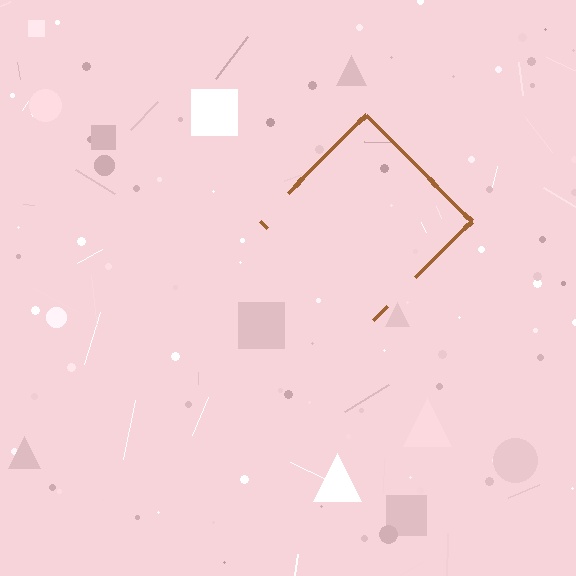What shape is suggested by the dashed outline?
The dashed outline suggests a diamond.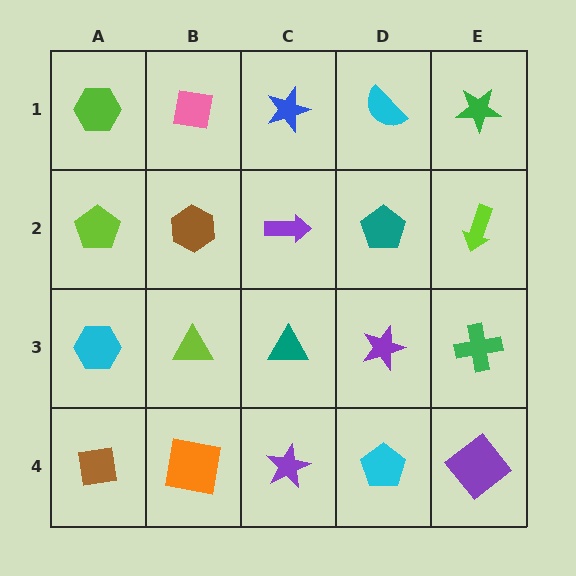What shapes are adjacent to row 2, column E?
A green star (row 1, column E), a green cross (row 3, column E), a teal pentagon (row 2, column D).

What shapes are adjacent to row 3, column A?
A lime pentagon (row 2, column A), a brown square (row 4, column A), a lime triangle (row 3, column B).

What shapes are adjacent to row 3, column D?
A teal pentagon (row 2, column D), a cyan pentagon (row 4, column D), a teal triangle (row 3, column C), a green cross (row 3, column E).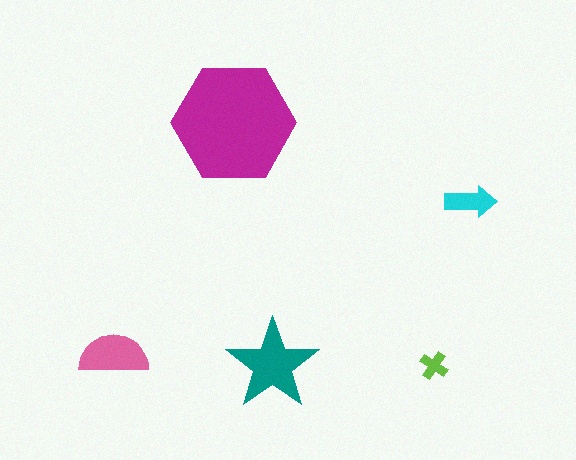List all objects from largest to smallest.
The magenta hexagon, the teal star, the pink semicircle, the cyan arrow, the lime cross.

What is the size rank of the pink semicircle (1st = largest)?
3rd.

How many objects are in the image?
There are 5 objects in the image.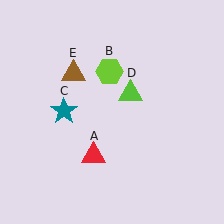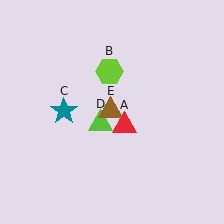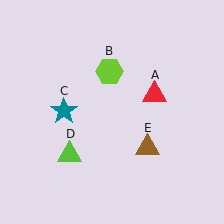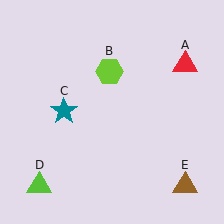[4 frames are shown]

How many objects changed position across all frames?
3 objects changed position: red triangle (object A), lime triangle (object D), brown triangle (object E).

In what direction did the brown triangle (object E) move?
The brown triangle (object E) moved down and to the right.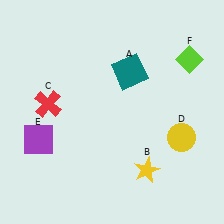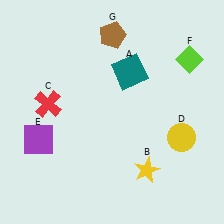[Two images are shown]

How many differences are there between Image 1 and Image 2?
There is 1 difference between the two images.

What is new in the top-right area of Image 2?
A brown pentagon (G) was added in the top-right area of Image 2.